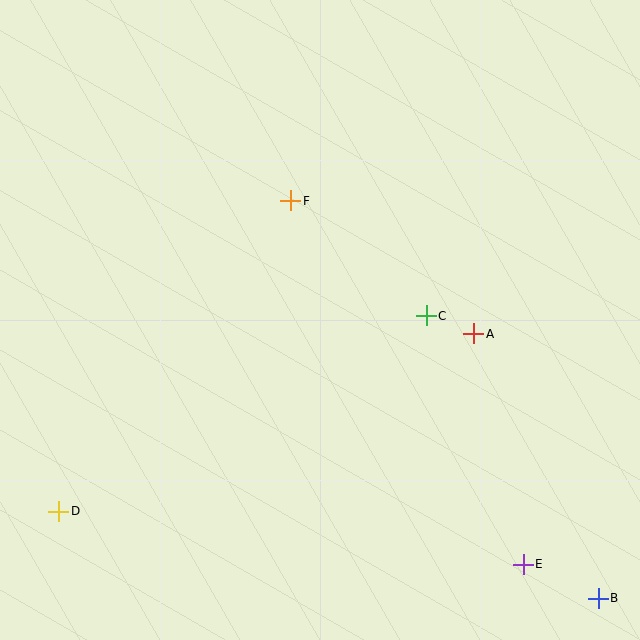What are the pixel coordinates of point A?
Point A is at (474, 334).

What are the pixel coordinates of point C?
Point C is at (426, 316).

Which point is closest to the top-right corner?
Point A is closest to the top-right corner.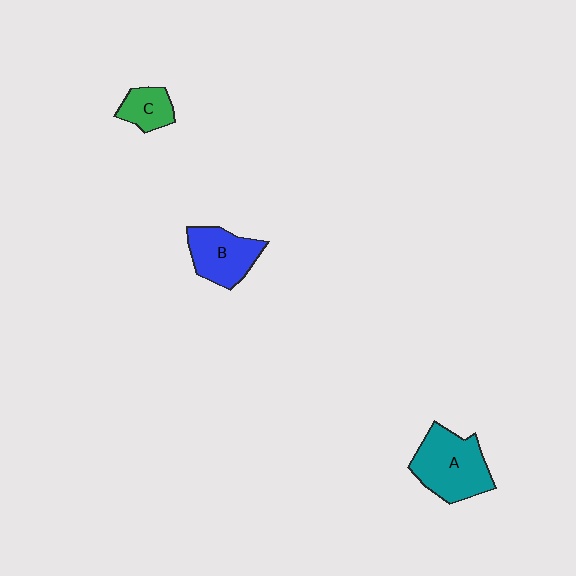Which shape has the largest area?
Shape A (teal).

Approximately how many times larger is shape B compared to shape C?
Approximately 1.7 times.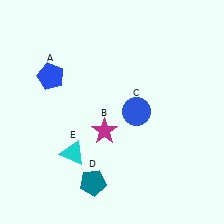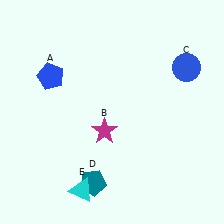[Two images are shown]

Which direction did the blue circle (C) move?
The blue circle (C) moved right.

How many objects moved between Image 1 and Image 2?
2 objects moved between the two images.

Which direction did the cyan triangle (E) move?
The cyan triangle (E) moved down.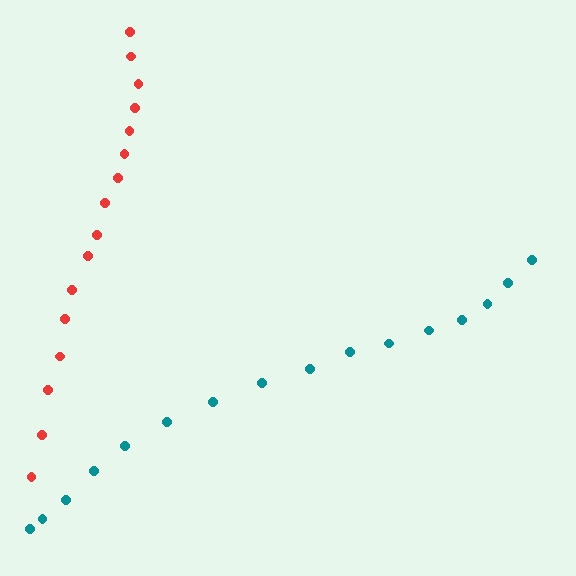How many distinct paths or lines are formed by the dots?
There are 2 distinct paths.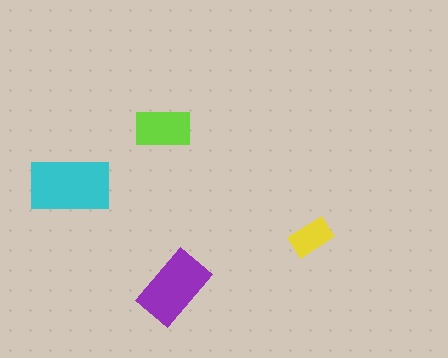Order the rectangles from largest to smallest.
the cyan one, the purple one, the lime one, the yellow one.